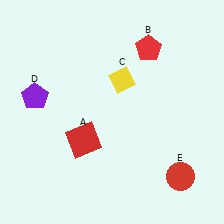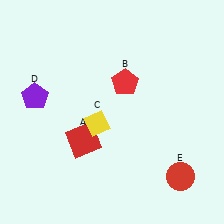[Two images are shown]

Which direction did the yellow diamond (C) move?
The yellow diamond (C) moved down.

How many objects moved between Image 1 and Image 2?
2 objects moved between the two images.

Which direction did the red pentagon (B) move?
The red pentagon (B) moved down.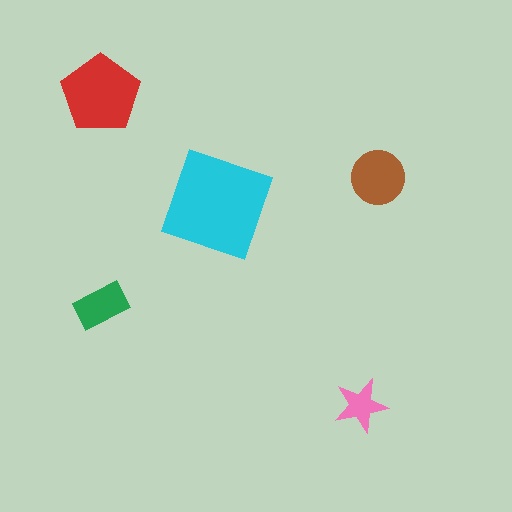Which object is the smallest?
The pink star.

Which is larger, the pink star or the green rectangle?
The green rectangle.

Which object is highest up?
The red pentagon is topmost.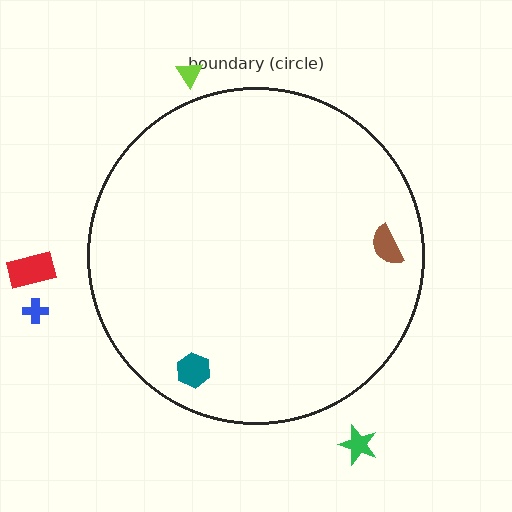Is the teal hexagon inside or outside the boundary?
Inside.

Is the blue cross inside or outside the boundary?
Outside.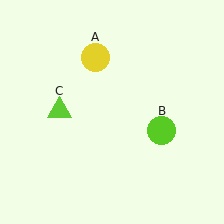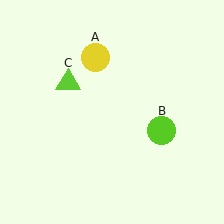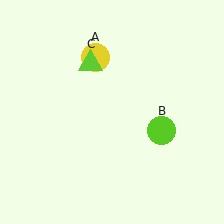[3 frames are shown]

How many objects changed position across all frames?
1 object changed position: lime triangle (object C).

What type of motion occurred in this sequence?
The lime triangle (object C) rotated clockwise around the center of the scene.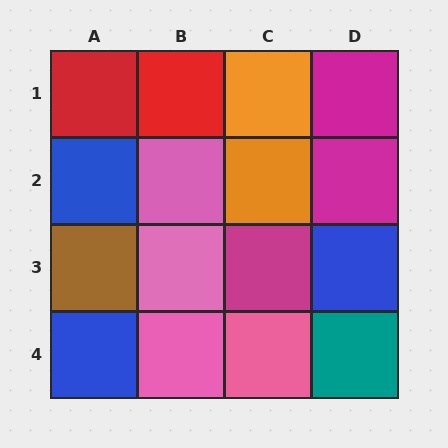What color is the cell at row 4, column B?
Pink.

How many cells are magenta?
3 cells are magenta.